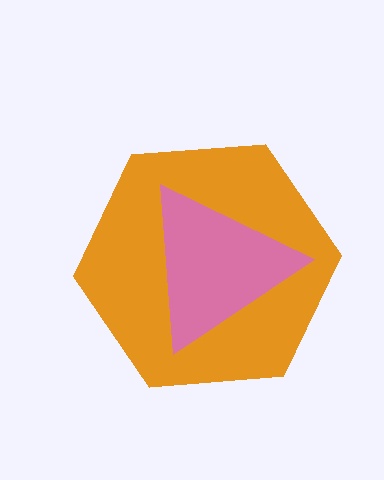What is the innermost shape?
The pink triangle.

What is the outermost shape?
The orange hexagon.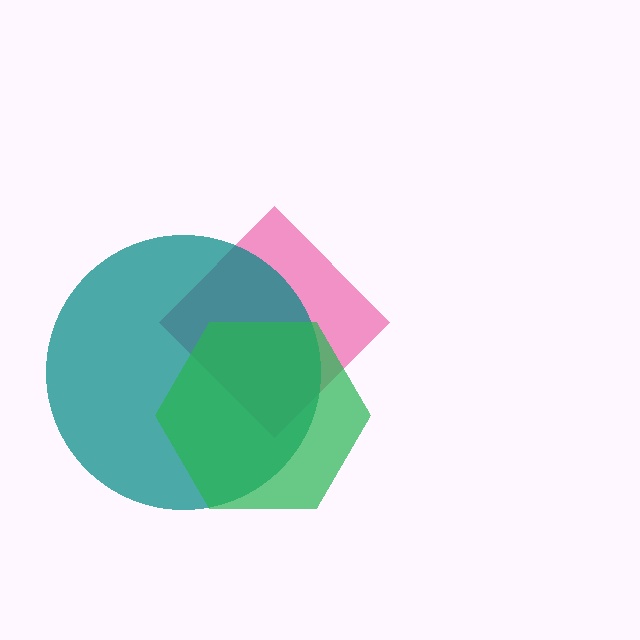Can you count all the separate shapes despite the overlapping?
Yes, there are 3 separate shapes.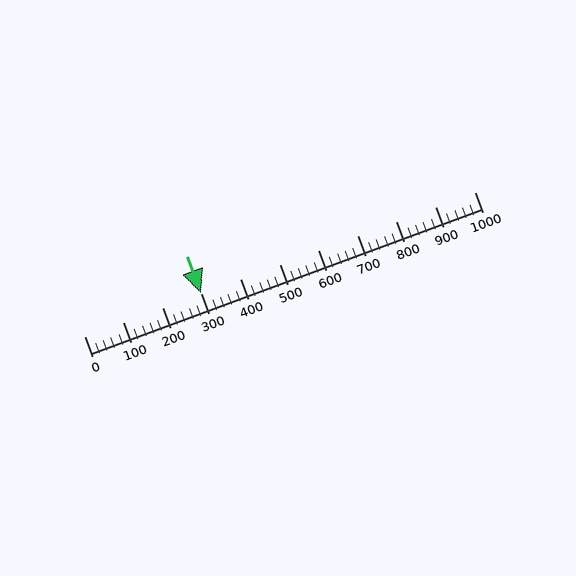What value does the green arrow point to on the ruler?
The green arrow points to approximately 300.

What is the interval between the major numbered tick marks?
The major tick marks are spaced 100 units apart.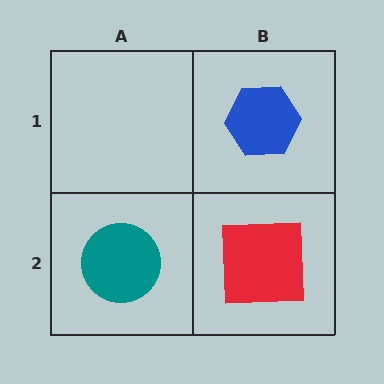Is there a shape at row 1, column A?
No, that cell is empty.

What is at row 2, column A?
A teal circle.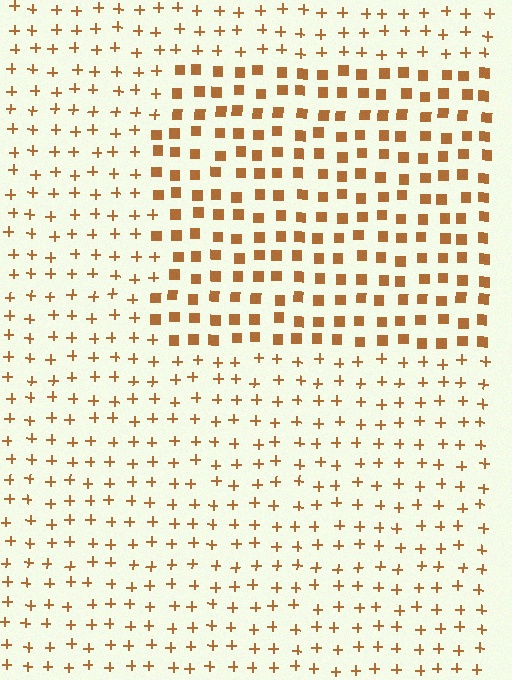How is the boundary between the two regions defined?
The boundary is defined by a change in element shape: squares inside vs. plus signs outside. All elements share the same color and spacing.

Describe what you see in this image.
The image is filled with small brown elements arranged in a uniform grid. A rectangle-shaped region contains squares, while the surrounding area contains plus signs. The boundary is defined purely by the change in element shape.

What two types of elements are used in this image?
The image uses squares inside the rectangle region and plus signs outside it.